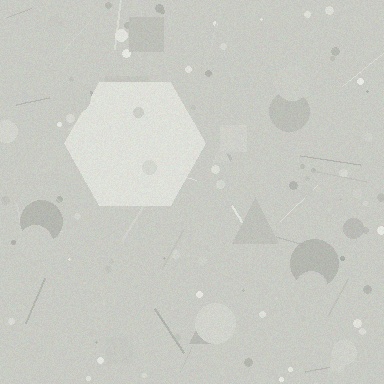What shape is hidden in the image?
A hexagon is hidden in the image.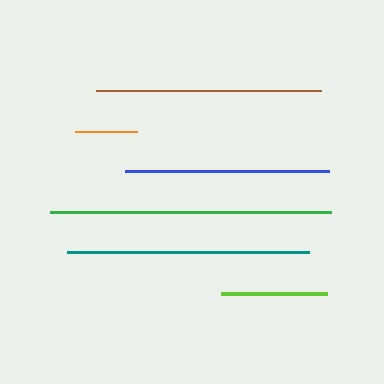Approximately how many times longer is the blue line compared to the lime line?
The blue line is approximately 1.9 times the length of the lime line.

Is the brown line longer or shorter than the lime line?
The brown line is longer than the lime line.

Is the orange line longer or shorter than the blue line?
The blue line is longer than the orange line.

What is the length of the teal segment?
The teal segment is approximately 242 pixels long.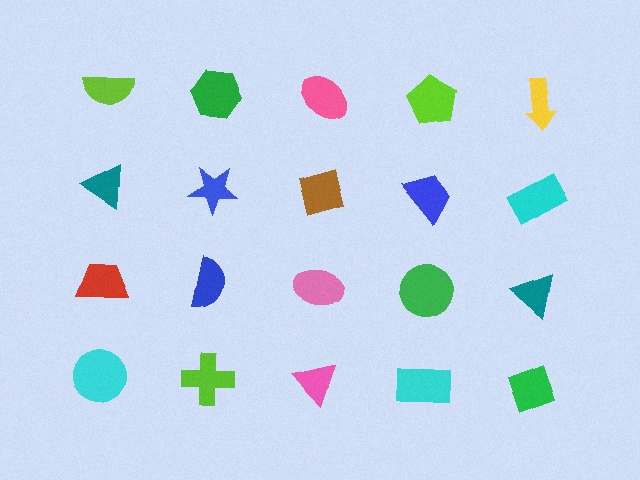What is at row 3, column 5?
A teal triangle.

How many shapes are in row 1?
5 shapes.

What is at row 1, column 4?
A lime pentagon.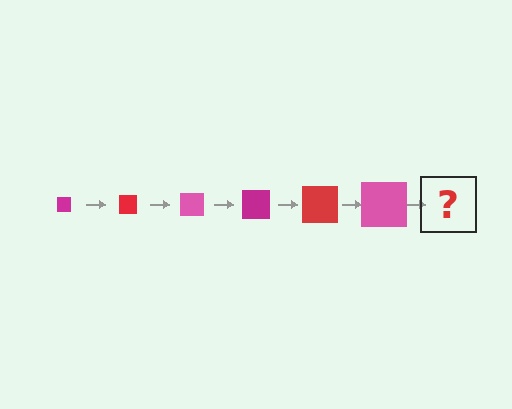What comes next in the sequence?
The next element should be a magenta square, larger than the previous one.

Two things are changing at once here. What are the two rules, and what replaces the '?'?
The two rules are that the square grows larger each step and the color cycles through magenta, red, and pink. The '?' should be a magenta square, larger than the previous one.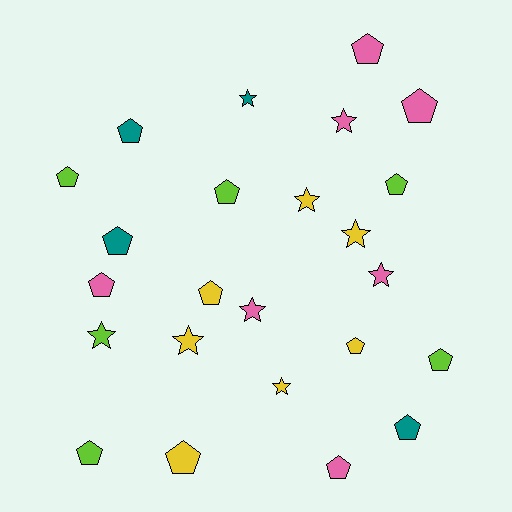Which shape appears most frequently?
Pentagon, with 15 objects.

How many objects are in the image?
There are 24 objects.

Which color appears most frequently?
Pink, with 7 objects.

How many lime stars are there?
There is 1 lime star.